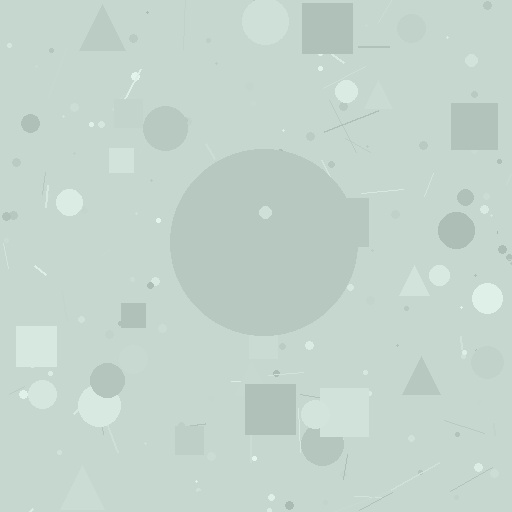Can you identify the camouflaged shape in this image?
The camouflaged shape is a circle.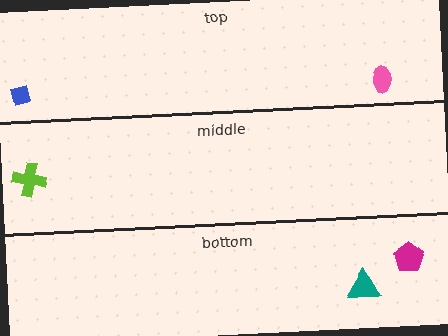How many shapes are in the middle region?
1.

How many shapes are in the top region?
2.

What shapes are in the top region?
The blue square, the pink ellipse.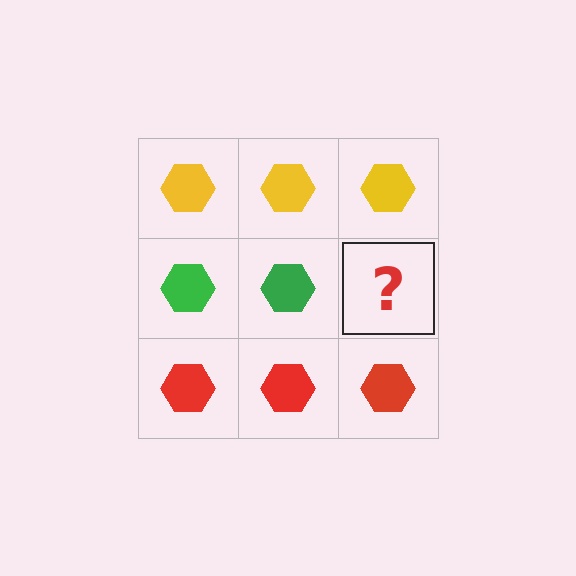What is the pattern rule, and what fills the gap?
The rule is that each row has a consistent color. The gap should be filled with a green hexagon.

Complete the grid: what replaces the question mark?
The question mark should be replaced with a green hexagon.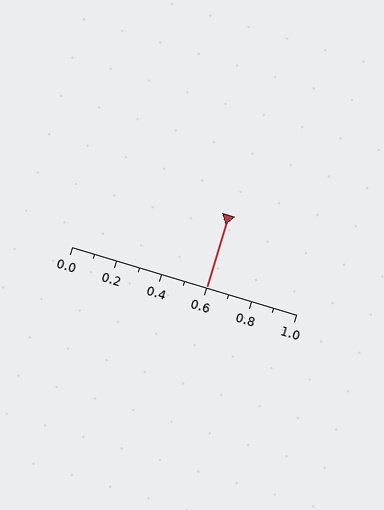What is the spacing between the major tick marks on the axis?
The major ticks are spaced 0.2 apart.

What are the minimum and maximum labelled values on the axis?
The axis runs from 0.0 to 1.0.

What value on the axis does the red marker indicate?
The marker indicates approximately 0.6.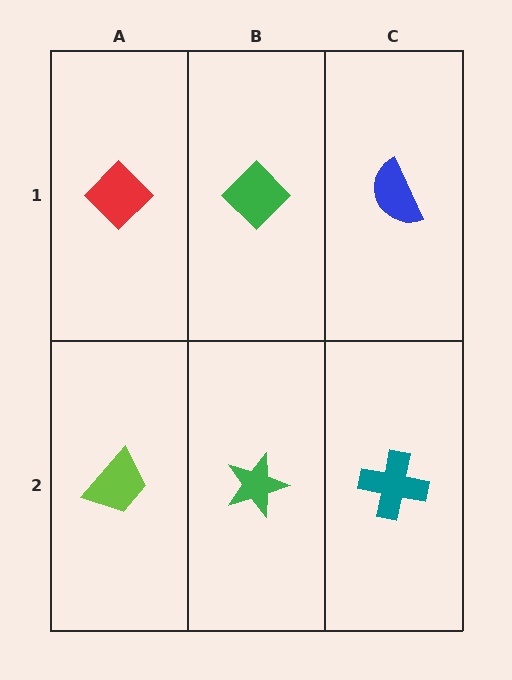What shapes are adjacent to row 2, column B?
A green diamond (row 1, column B), a lime trapezoid (row 2, column A), a teal cross (row 2, column C).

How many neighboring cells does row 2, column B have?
3.